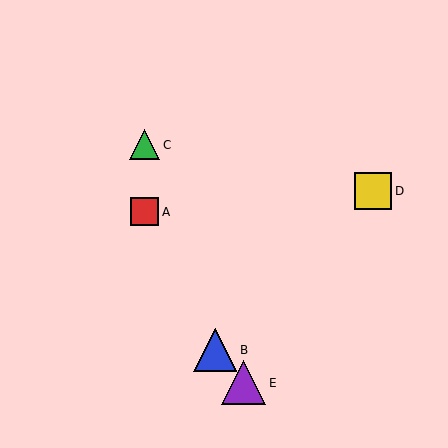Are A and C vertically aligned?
Yes, both are at x≈145.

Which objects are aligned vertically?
Objects A, C are aligned vertically.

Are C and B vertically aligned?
No, C is at x≈145 and B is at x≈215.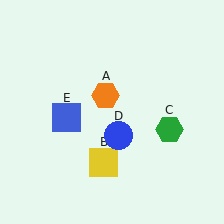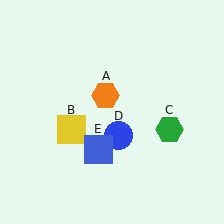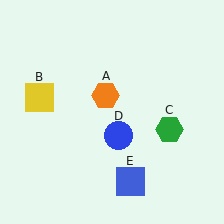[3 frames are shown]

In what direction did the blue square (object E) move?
The blue square (object E) moved down and to the right.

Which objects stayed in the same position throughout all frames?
Orange hexagon (object A) and green hexagon (object C) and blue circle (object D) remained stationary.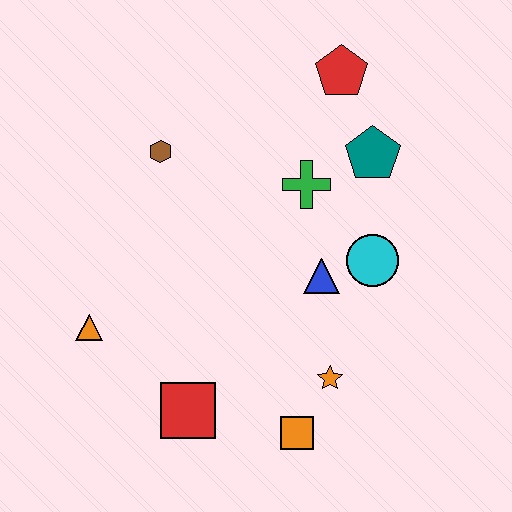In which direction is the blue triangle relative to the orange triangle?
The blue triangle is to the right of the orange triangle.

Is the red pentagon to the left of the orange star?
No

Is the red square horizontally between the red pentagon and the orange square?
No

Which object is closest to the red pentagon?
The teal pentagon is closest to the red pentagon.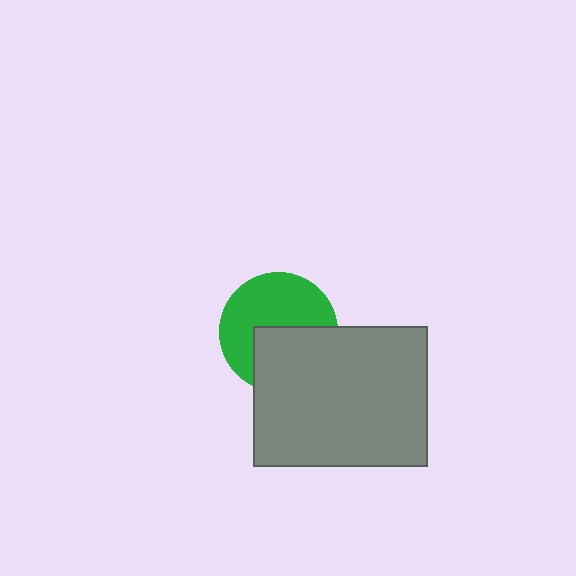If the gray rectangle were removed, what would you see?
You would see the complete green circle.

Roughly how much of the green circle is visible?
About half of it is visible (roughly 57%).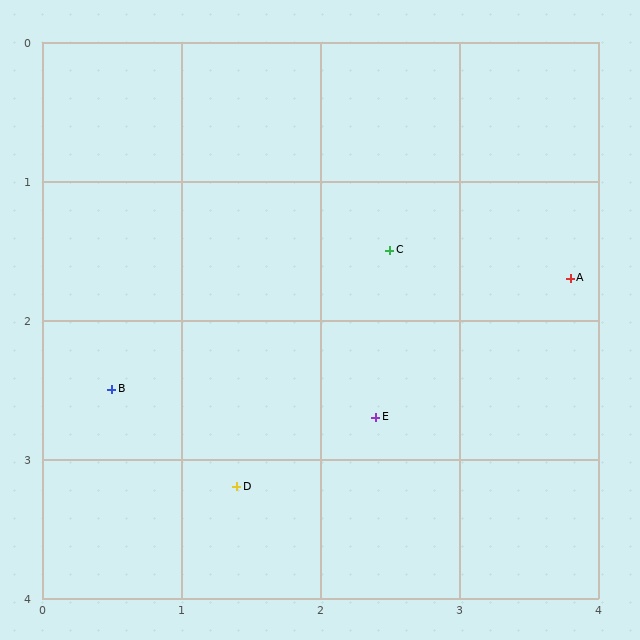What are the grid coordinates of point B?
Point B is at approximately (0.5, 2.5).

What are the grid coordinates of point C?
Point C is at approximately (2.5, 1.5).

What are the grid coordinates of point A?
Point A is at approximately (3.8, 1.7).